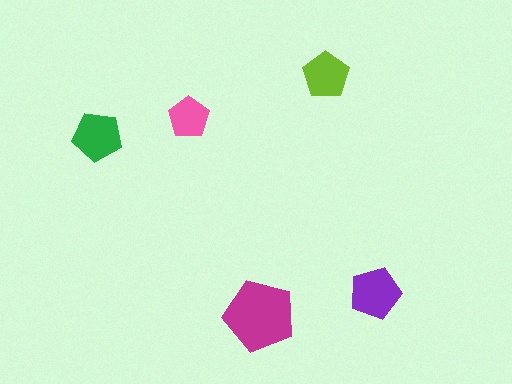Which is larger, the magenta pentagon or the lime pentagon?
The magenta one.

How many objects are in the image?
There are 5 objects in the image.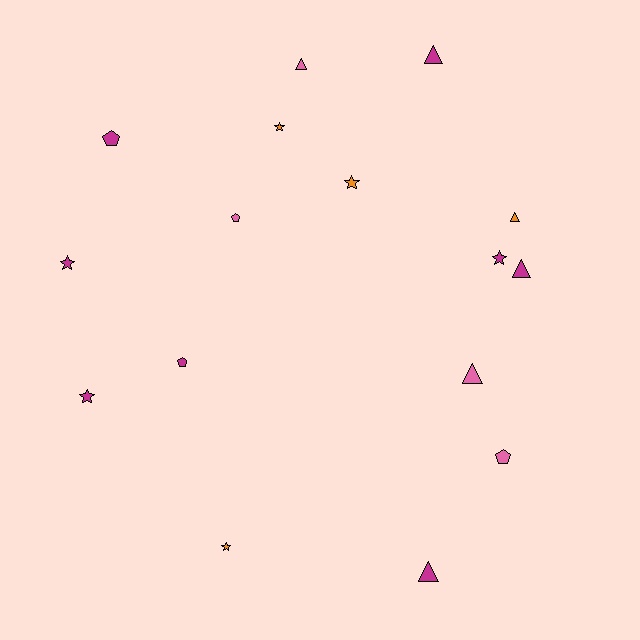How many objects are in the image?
There are 16 objects.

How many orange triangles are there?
There is 1 orange triangle.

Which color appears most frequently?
Magenta, with 8 objects.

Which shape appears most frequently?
Star, with 6 objects.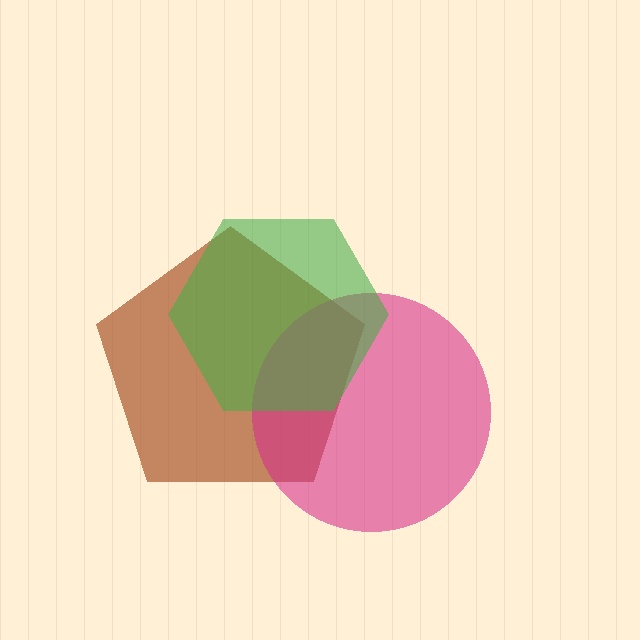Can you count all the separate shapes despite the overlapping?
Yes, there are 3 separate shapes.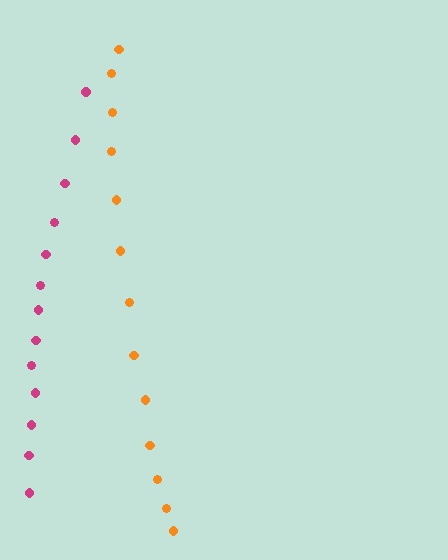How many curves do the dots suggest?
There are 2 distinct paths.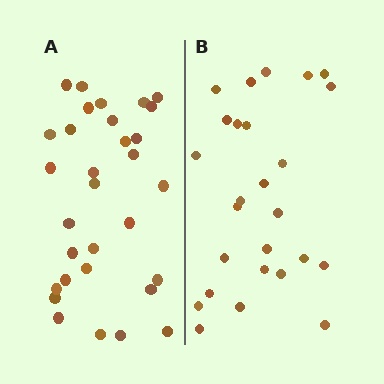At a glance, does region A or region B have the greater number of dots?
Region A (the left region) has more dots.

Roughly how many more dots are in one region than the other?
Region A has about 5 more dots than region B.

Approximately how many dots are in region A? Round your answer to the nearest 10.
About 30 dots. (The exact count is 31, which rounds to 30.)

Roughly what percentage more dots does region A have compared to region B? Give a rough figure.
About 20% more.